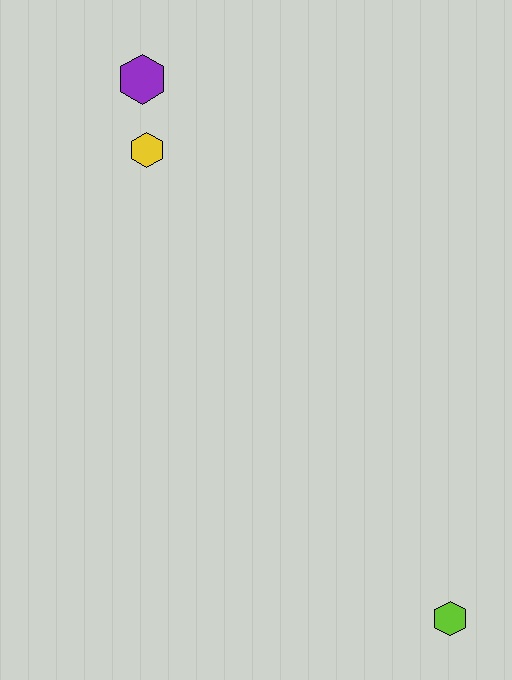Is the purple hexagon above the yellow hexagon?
Yes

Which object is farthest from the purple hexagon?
The lime hexagon is farthest from the purple hexagon.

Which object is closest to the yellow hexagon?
The purple hexagon is closest to the yellow hexagon.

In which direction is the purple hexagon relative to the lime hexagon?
The purple hexagon is above the lime hexagon.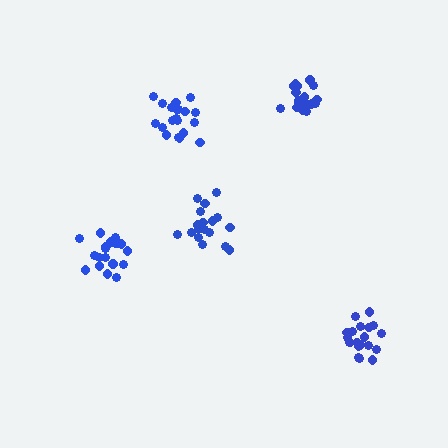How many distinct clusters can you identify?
There are 5 distinct clusters.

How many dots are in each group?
Group 1: 20 dots, Group 2: 20 dots, Group 3: 18 dots, Group 4: 20 dots, Group 5: 19 dots (97 total).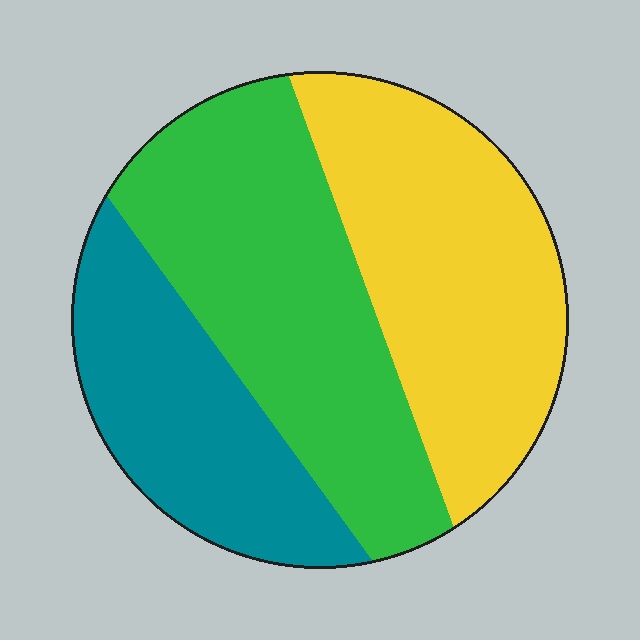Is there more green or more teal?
Green.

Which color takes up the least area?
Teal, at roughly 25%.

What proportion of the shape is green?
Green takes up between a quarter and a half of the shape.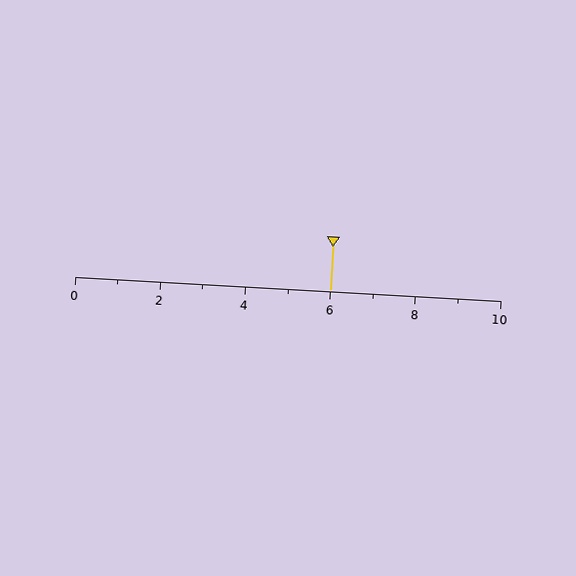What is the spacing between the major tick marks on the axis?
The major ticks are spaced 2 apart.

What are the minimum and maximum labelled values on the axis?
The axis runs from 0 to 10.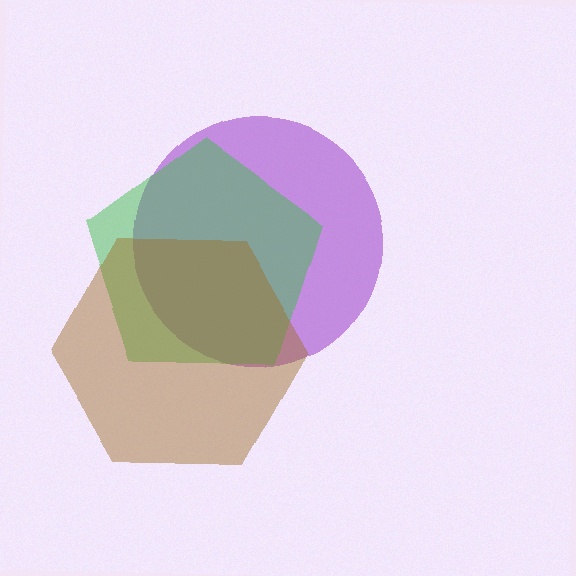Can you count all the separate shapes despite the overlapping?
Yes, there are 3 separate shapes.